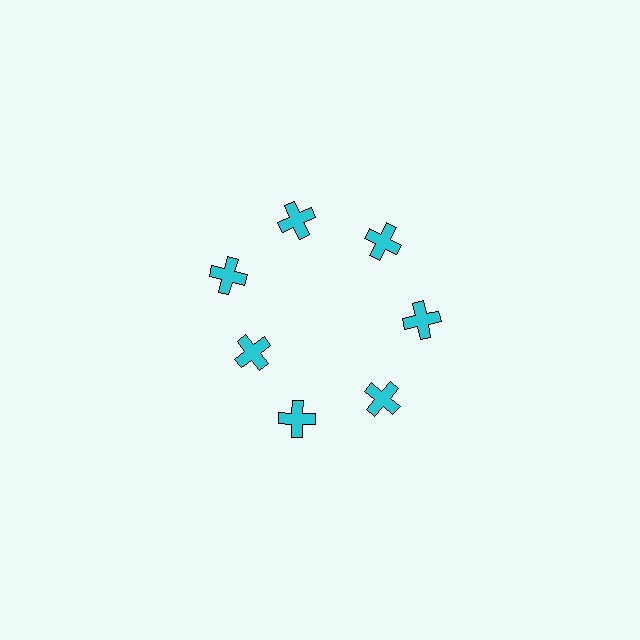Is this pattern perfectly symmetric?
No. The 7 cyan crosses are arranged in a ring, but one element near the 8 o'clock position is pulled inward toward the center, breaking the 7-fold rotational symmetry.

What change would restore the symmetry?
The symmetry would be restored by moving it outward, back onto the ring so that all 7 crosses sit at equal angles and equal distance from the center.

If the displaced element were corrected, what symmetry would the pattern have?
It would have 7-fold rotational symmetry — the pattern would map onto itself every 51 degrees.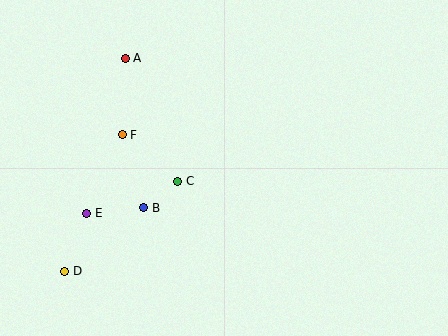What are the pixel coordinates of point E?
Point E is at (87, 213).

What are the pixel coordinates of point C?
Point C is at (178, 181).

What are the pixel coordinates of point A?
Point A is at (125, 58).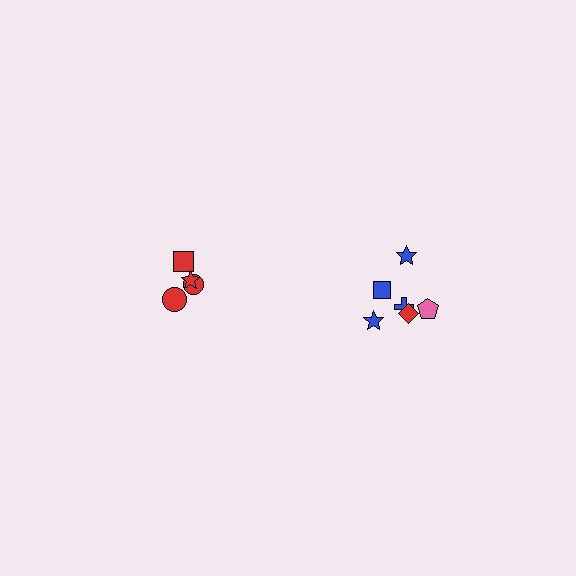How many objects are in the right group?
There are 6 objects.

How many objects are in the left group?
There are 4 objects.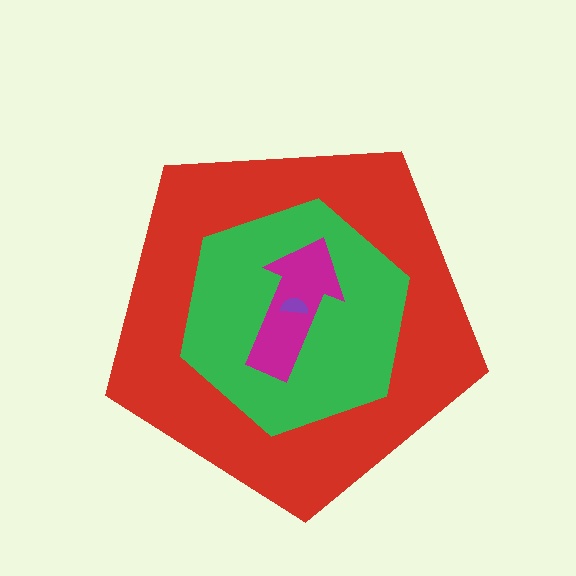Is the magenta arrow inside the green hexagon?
Yes.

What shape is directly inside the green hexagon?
The magenta arrow.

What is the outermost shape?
The red pentagon.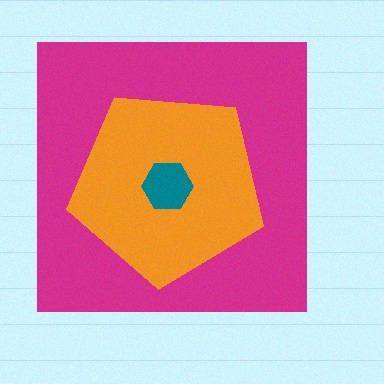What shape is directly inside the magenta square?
The orange pentagon.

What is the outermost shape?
The magenta square.